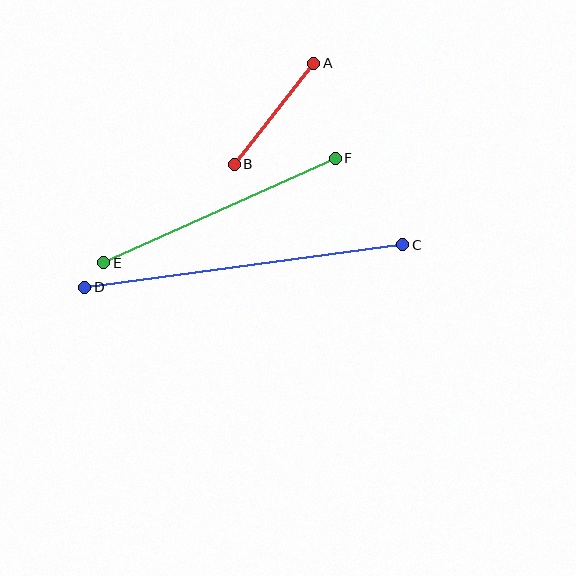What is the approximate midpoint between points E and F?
The midpoint is at approximately (219, 211) pixels.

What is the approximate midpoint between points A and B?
The midpoint is at approximately (274, 114) pixels.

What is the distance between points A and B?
The distance is approximately 128 pixels.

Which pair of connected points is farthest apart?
Points C and D are farthest apart.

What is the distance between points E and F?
The distance is approximately 254 pixels.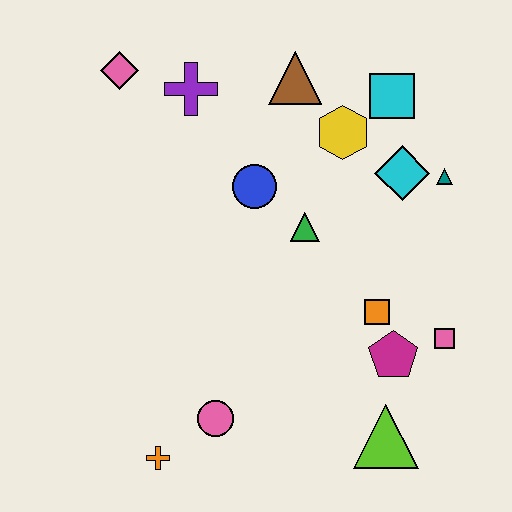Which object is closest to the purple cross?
The pink diamond is closest to the purple cross.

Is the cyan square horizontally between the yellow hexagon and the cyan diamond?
Yes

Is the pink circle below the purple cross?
Yes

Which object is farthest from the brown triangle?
The orange cross is farthest from the brown triangle.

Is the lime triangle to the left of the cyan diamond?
Yes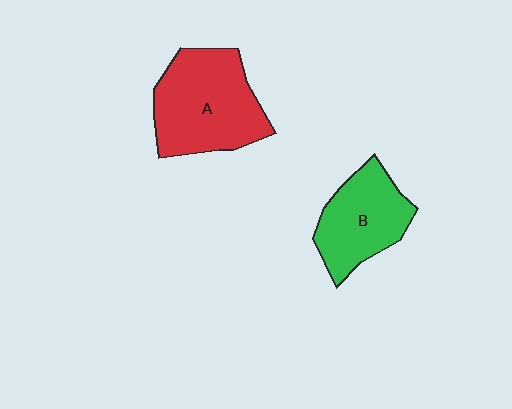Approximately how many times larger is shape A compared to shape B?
Approximately 1.4 times.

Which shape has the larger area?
Shape A (red).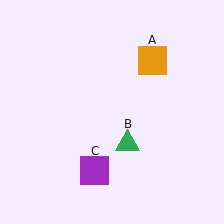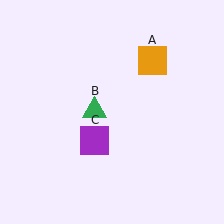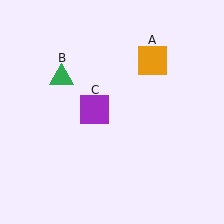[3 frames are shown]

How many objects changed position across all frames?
2 objects changed position: green triangle (object B), purple square (object C).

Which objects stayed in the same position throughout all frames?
Orange square (object A) remained stationary.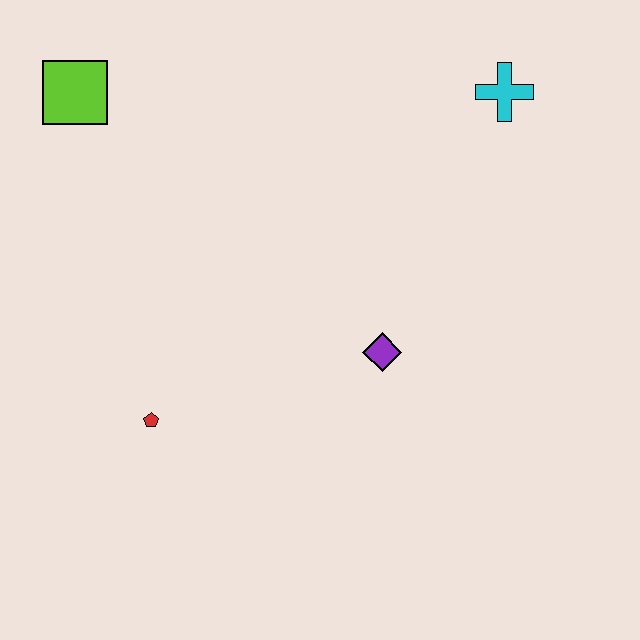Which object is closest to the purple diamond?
The red pentagon is closest to the purple diamond.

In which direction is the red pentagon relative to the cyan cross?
The red pentagon is to the left of the cyan cross.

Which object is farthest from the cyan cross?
The red pentagon is farthest from the cyan cross.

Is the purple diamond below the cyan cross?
Yes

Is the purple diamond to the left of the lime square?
No